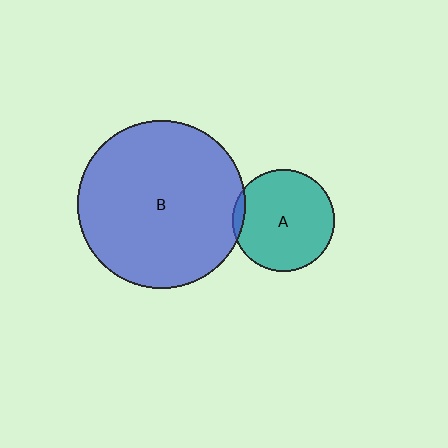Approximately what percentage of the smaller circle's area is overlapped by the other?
Approximately 5%.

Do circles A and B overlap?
Yes.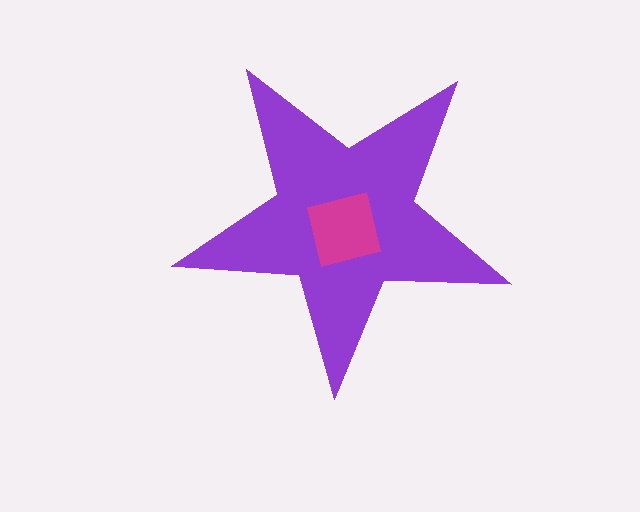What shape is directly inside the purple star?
The magenta square.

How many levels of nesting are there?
2.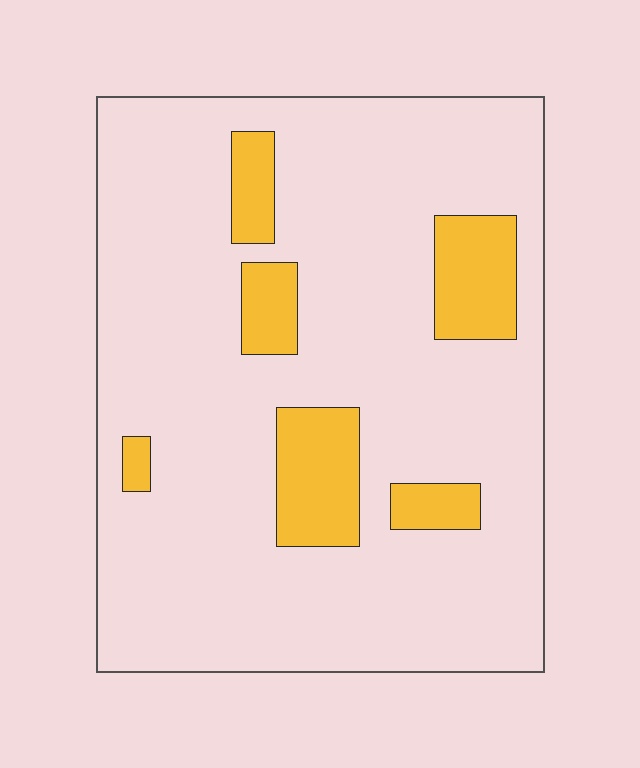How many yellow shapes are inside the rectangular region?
6.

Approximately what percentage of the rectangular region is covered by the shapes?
Approximately 15%.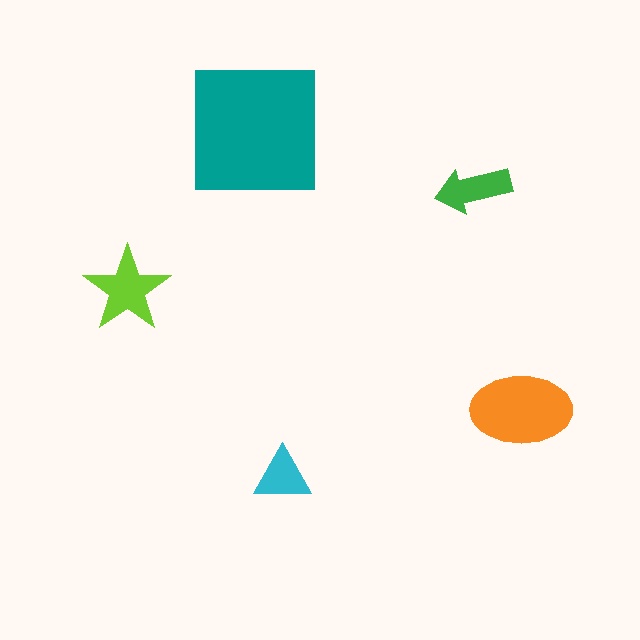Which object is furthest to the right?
The orange ellipse is rightmost.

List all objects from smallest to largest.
The cyan triangle, the green arrow, the lime star, the orange ellipse, the teal square.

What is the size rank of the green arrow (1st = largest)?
4th.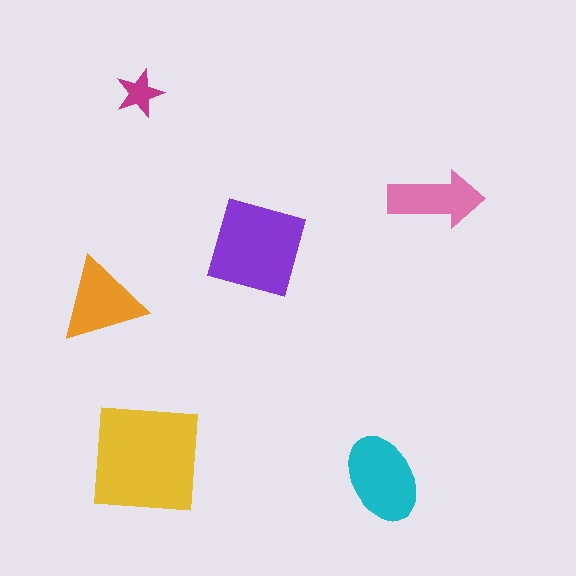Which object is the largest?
The yellow square.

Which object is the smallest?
The magenta star.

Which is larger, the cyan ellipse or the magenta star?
The cyan ellipse.